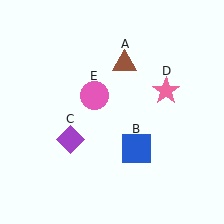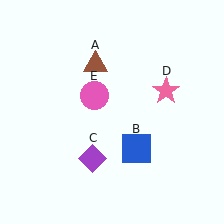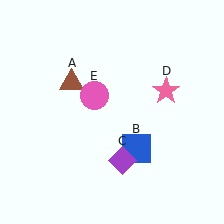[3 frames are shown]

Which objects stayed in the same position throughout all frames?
Blue square (object B) and pink star (object D) and pink circle (object E) remained stationary.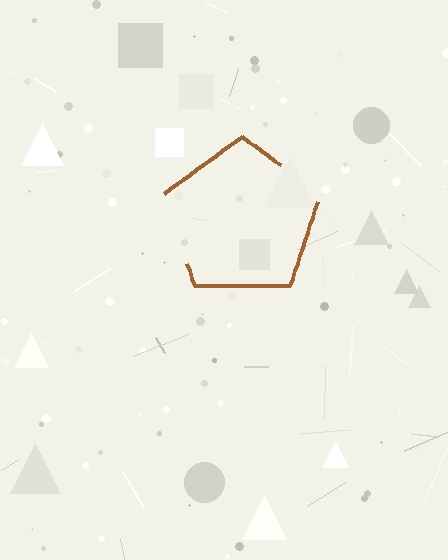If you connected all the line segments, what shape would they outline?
They would outline a pentagon.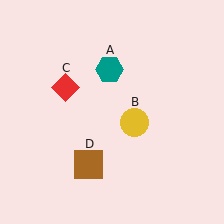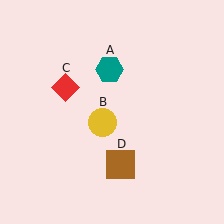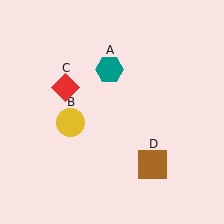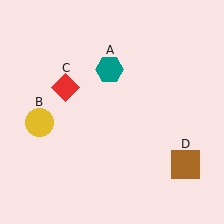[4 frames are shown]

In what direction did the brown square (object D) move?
The brown square (object D) moved right.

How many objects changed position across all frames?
2 objects changed position: yellow circle (object B), brown square (object D).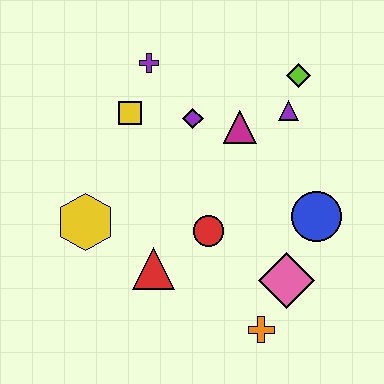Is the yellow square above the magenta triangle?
Yes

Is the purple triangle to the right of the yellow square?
Yes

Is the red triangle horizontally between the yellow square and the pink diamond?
Yes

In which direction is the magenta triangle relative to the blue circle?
The magenta triangle is above the blue circle.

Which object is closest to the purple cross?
The yellow square is closest to the purple cross.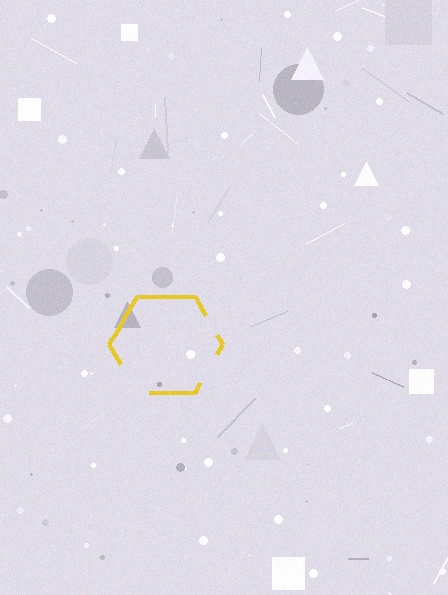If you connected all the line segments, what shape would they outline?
They would outline a hexagon.